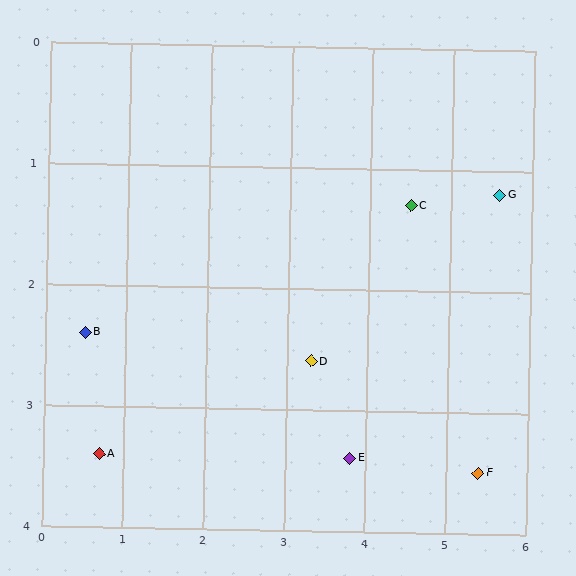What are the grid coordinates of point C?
Point C is at approximately (4.5, 1.3).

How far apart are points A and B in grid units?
Points A and B are about 1.0 grid units apart.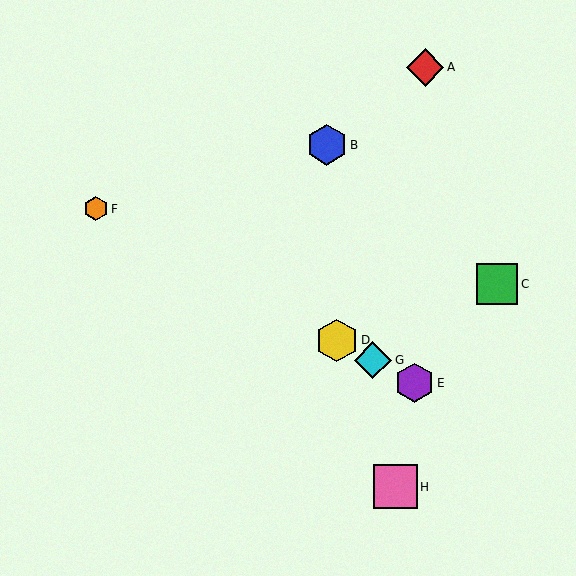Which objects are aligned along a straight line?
Objects D, E, F, G are aligned along a straight line.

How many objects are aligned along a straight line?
4 objects (D, E, F, G) are aligned along a straight line.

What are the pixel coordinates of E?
Object E is at (415, 383).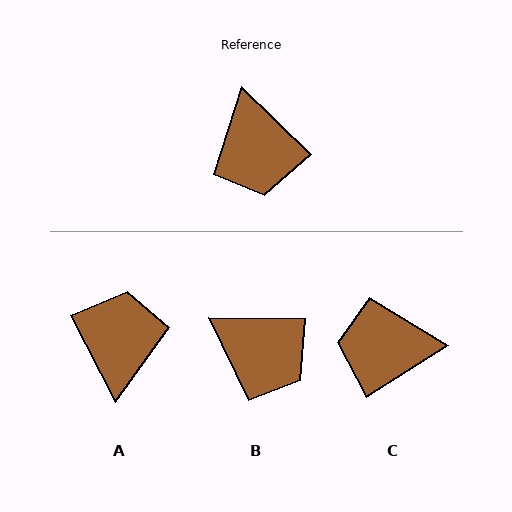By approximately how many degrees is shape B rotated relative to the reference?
Approximately 44 degrees counter-clockwise.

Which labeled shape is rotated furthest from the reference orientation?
A, about 162 degrees away.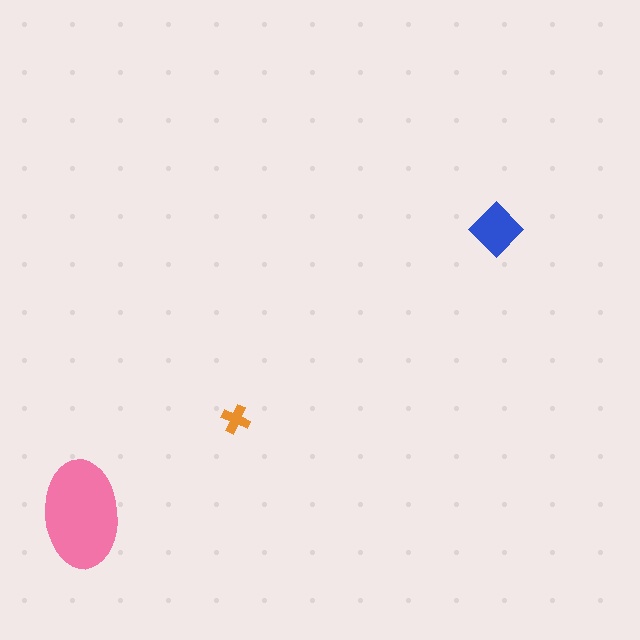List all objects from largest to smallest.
The pink ellipse, the blue diamond, the orange cross.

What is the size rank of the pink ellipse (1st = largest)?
1st.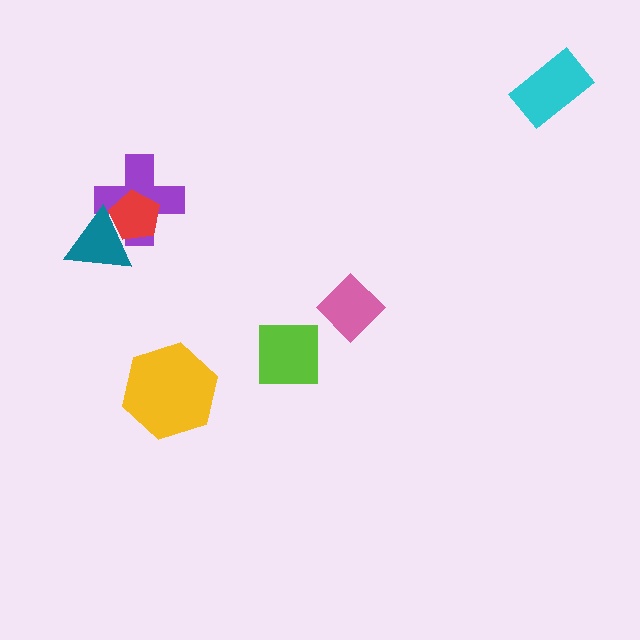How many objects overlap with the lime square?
0 objects overlap with the lime square.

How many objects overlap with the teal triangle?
2 objects overlap with the teal triangle.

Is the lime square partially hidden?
No, no other shape covers it.